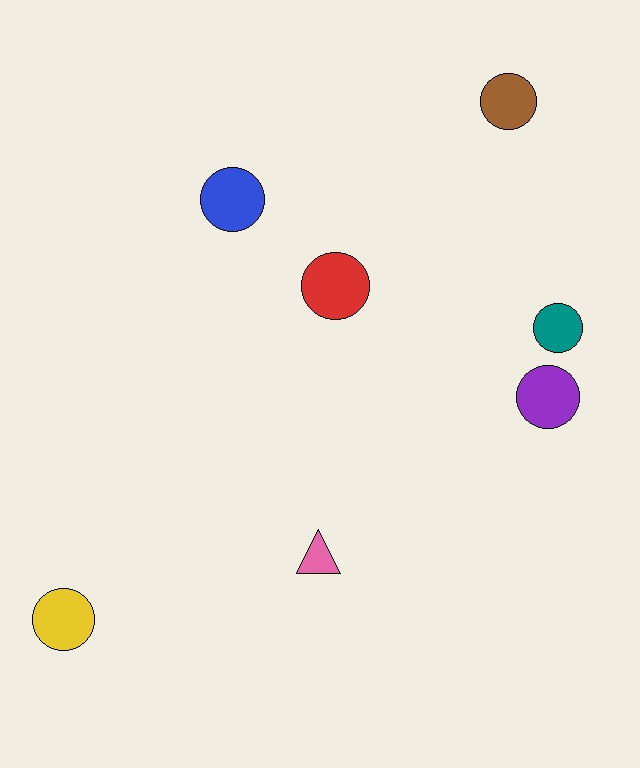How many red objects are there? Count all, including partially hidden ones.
There is 1 red object.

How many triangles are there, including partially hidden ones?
There is 1 triangle.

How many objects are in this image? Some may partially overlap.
There are 7 objects.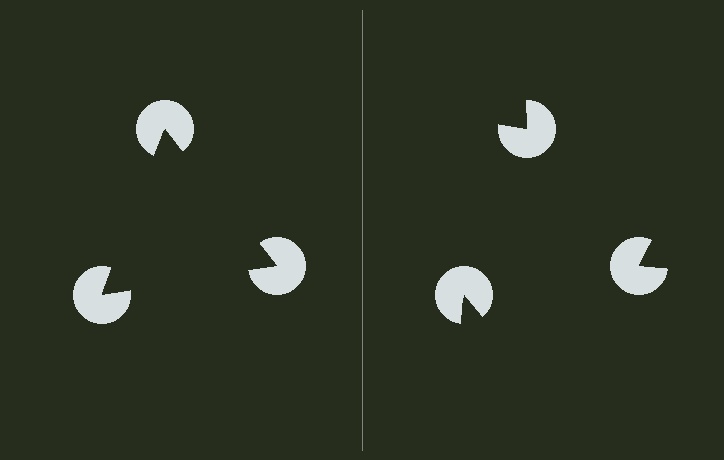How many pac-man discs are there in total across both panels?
6 — 3 on each side.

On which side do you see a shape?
An illusory triangle appears on the left side. On the right side the wedge cuts are rotated, so no coherent shape forms.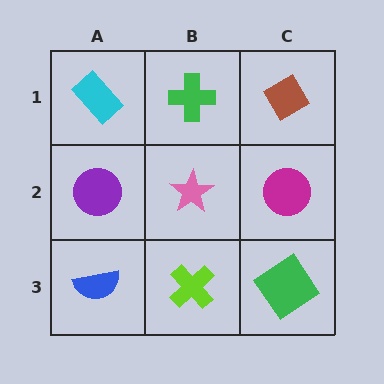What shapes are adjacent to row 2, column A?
A cyan rectangle (row 1, column A), a blue semicircle (row 3, column A), a pink star (row 2, column B).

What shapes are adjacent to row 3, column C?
A magenta circle (row 2, column C), a lime cross (row 3, column B).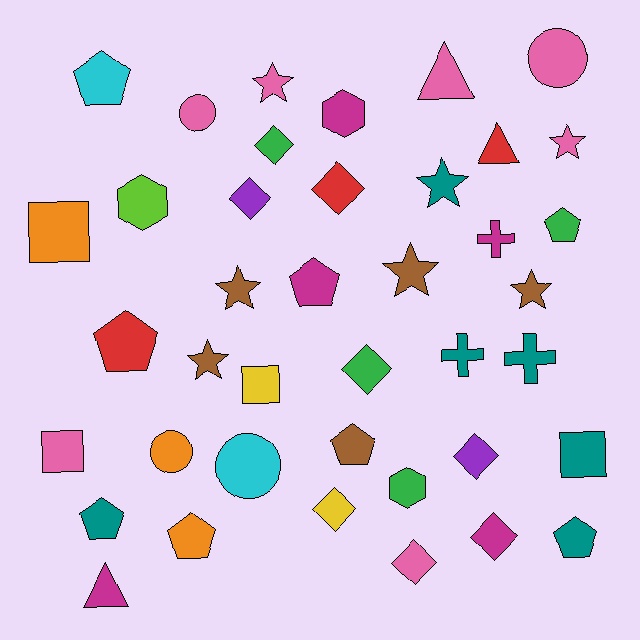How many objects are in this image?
There are 40 objects.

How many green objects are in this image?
There are 4 green objects.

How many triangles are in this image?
There are 3 triangles.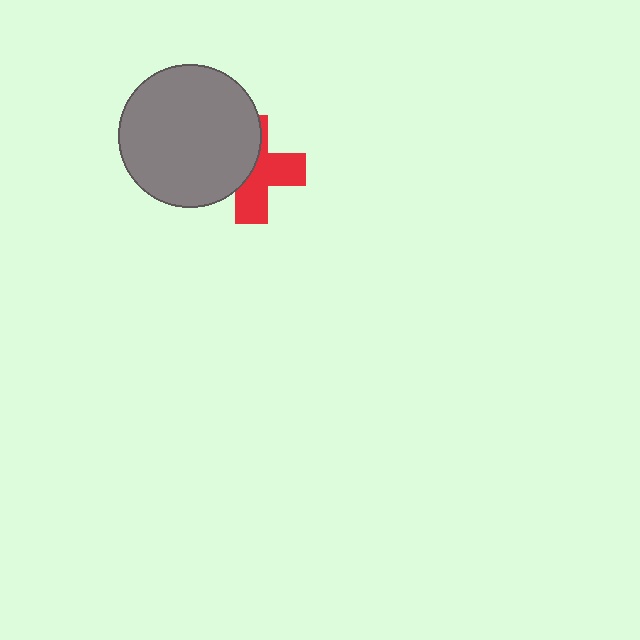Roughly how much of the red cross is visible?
About half of it is visible (roughly 53%).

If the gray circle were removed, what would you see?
You would see the complete red cross.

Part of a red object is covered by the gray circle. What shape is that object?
It is a cross.